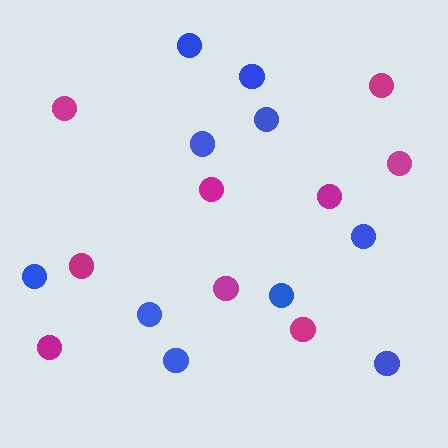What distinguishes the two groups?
There are 2 groups: one group of blue circles (10) and one group of magenta circles (9).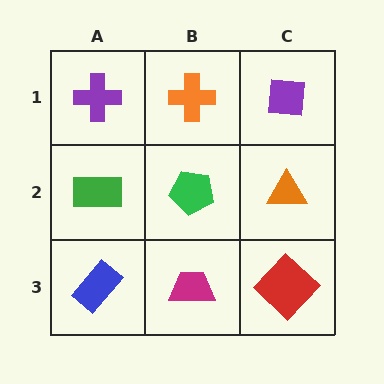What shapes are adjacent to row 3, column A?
A green rectangle (row 2, column A), a magenta trapezoid (row 3, column B).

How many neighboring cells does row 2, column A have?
3.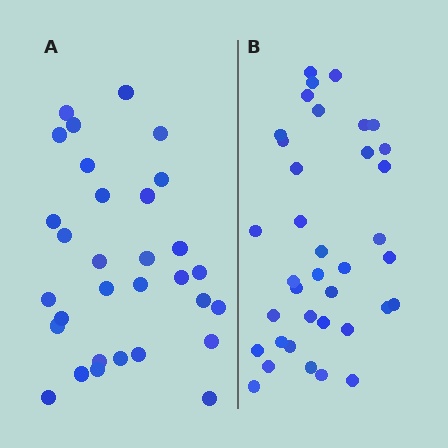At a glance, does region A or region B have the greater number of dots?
Region B (the right region) has more dots.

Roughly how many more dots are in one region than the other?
Region B has about 6 more dots than region A.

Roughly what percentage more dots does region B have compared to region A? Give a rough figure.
About 20% more.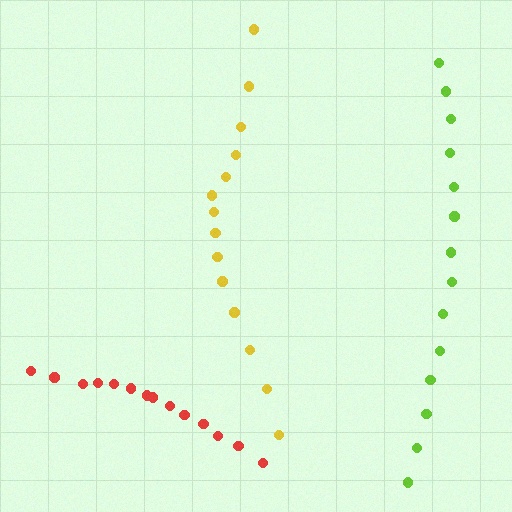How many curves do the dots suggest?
There are 3 distinct paths.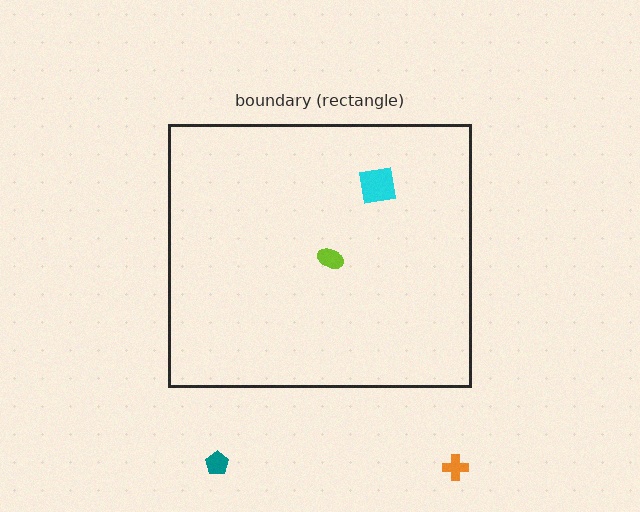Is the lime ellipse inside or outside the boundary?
Inside.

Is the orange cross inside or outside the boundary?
Outside.